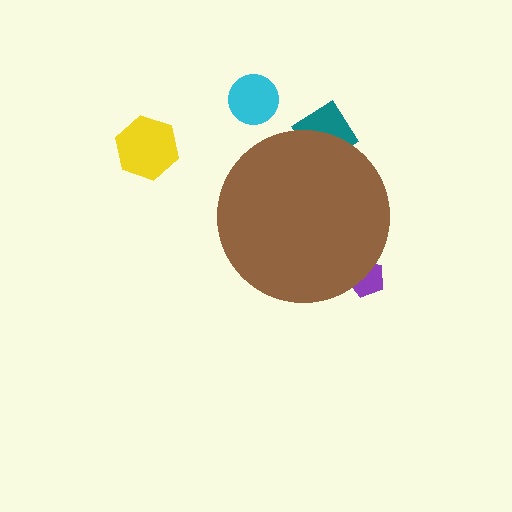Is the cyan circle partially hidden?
No, the cyan circle is fully visible.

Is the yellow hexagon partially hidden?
No, the yellow hexagon is fully visible.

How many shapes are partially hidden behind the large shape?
2 shapes are partially hidden.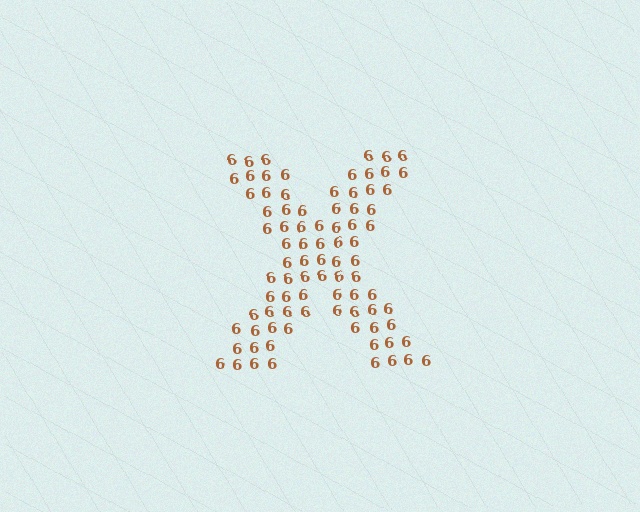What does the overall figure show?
The overall figure shows the letter X.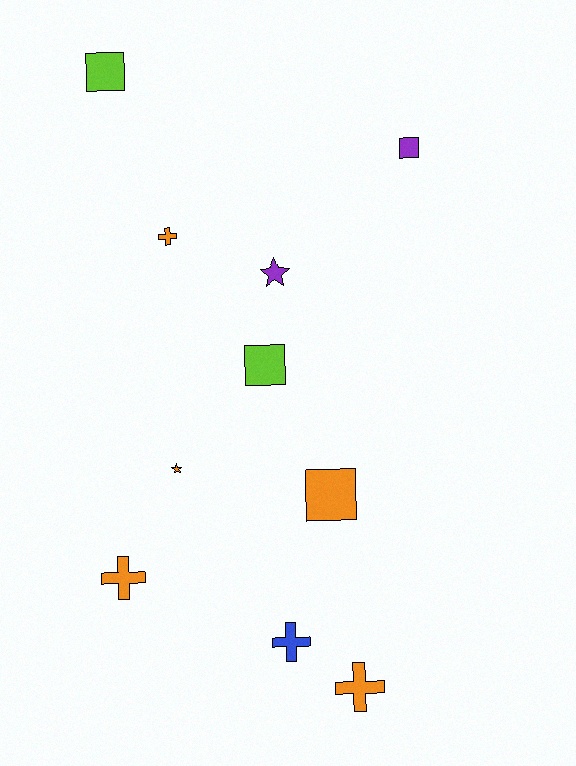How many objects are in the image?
There are 10 objects.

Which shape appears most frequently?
Cross, with 4 objects.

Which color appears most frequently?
Orange, with 5 objects.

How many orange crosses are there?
There are 3 orange crosses.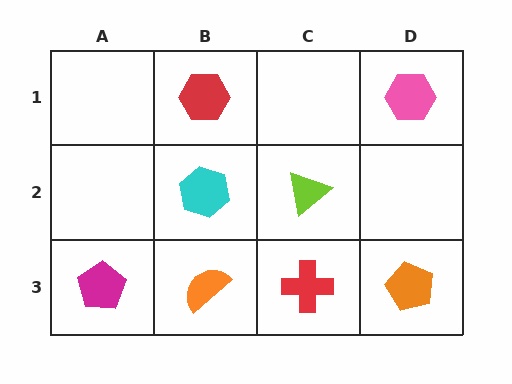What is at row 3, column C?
A red cross.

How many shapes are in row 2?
2 shapes.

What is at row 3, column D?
An orange pentagon.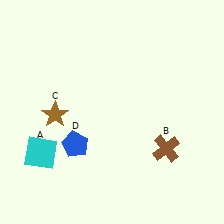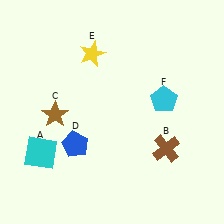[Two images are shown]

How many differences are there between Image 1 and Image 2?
There are 2 differences between the two images.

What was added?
A yellow star (E), a cyan pentagon (F) were added in Image 2.